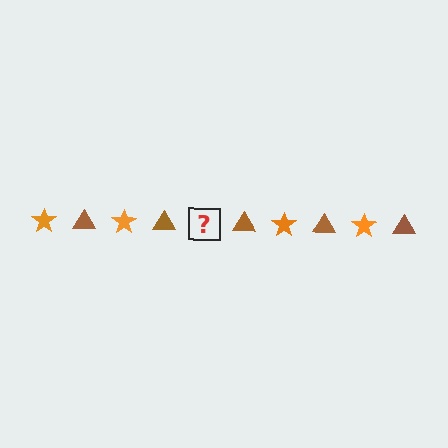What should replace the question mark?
The question mark should be replaced with an orange star.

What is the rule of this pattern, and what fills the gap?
The rule is that the pattern alternates between orange star and brown triangle. The gap should be filled with an orange star.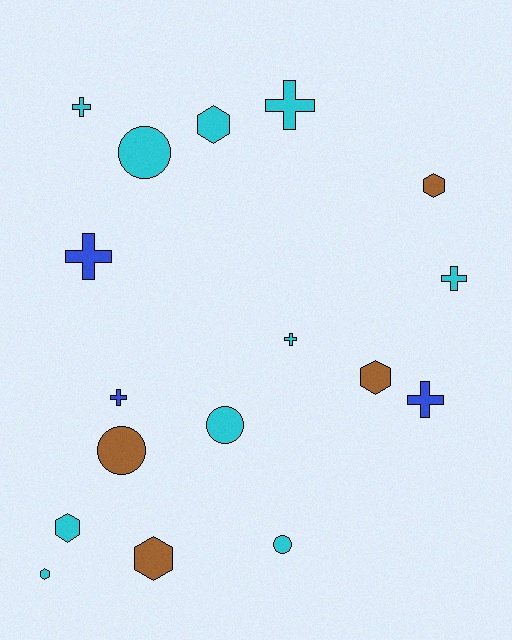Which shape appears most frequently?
Cross, with 7 objects.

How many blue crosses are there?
There are 3 blue crosses.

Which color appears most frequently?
Cyan, with 10 objects.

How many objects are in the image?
There are 17 objects.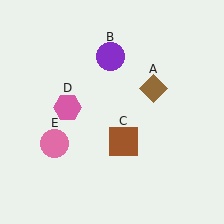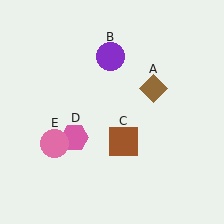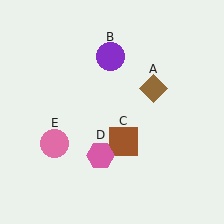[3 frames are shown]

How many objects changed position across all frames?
1 object changed position: pink hexagon (object D).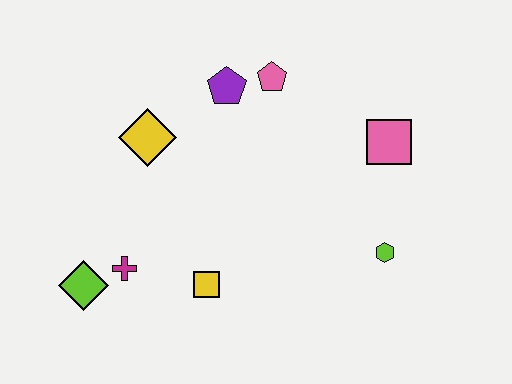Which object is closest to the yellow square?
The magenta cross is closest to the yellow square.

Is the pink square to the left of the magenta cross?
No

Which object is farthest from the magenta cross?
The pink square is farthest from the magenta cross.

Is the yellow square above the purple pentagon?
No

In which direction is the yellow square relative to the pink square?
The yellow square is to the left of the pink square.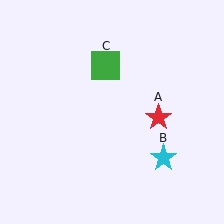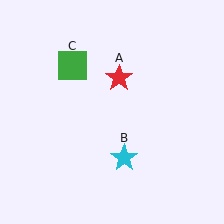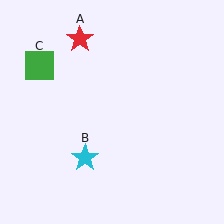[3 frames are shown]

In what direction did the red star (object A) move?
The red star (object A) moved up and to the left.